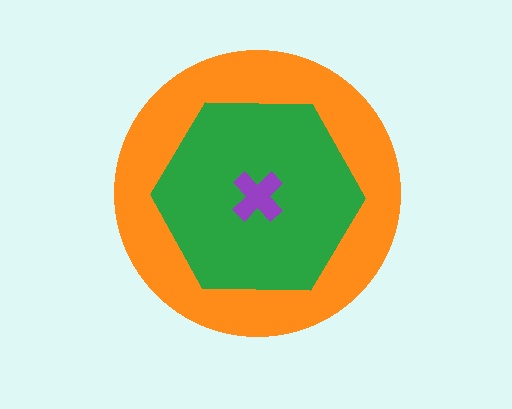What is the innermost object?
The purple cross.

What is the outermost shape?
The orange circle.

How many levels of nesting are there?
3.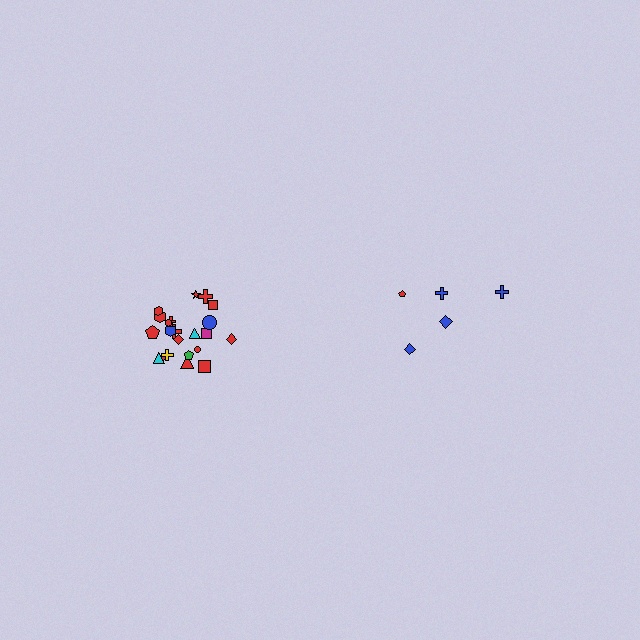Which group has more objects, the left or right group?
The left group.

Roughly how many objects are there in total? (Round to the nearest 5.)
Roughly 25 objects in total.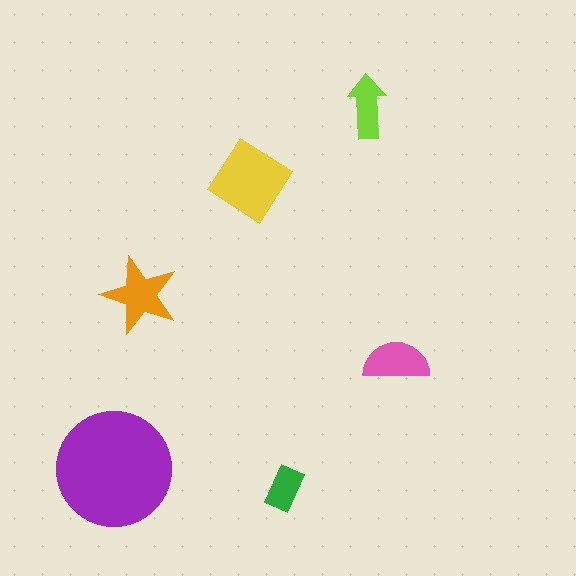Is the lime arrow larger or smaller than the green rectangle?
Larger.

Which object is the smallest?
The green rectangle.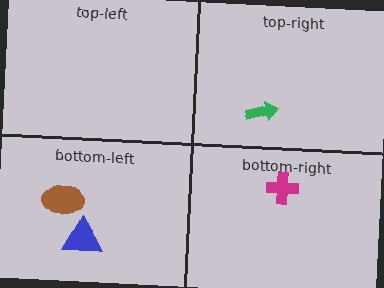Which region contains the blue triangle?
The bottom-left region.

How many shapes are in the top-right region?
1.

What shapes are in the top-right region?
The green arrow.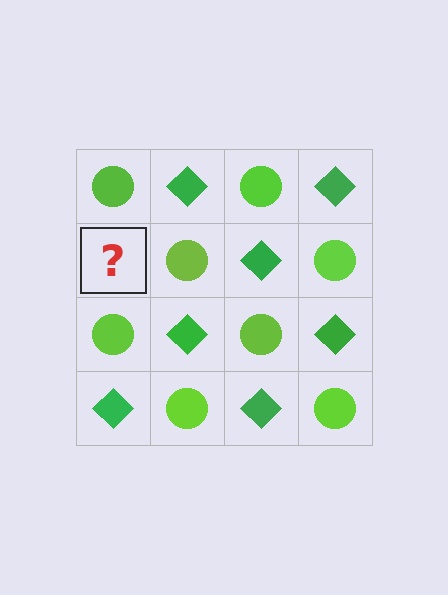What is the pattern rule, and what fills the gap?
The rule is that it alternates lime circle and green diamond in a checkerboard pattern. The gap should be filled with a green diamond.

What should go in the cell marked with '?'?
The missing cell should contain a green diamond.